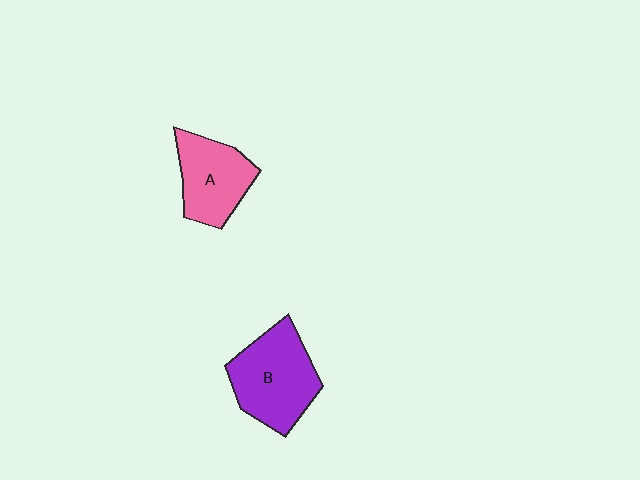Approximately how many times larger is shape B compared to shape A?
Approximately 1.3 times.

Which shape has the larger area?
Shape B (purple).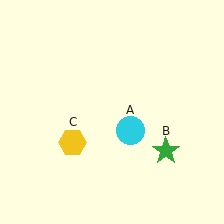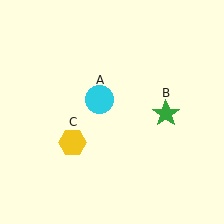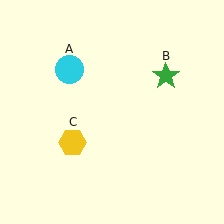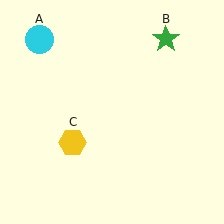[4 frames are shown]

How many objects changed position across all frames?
2 objects changed position: cyan circle (object A), green star (object B).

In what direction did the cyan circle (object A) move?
The cyan circle (object A) moved up and to the left.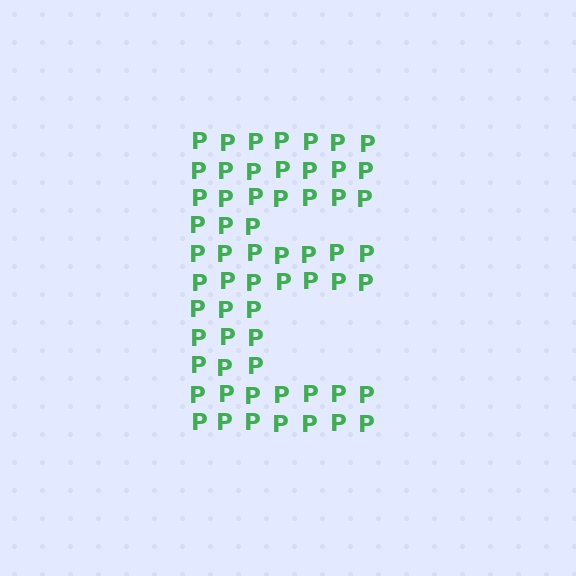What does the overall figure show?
The overall figure shows the letter E.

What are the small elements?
The small elements are letter P's.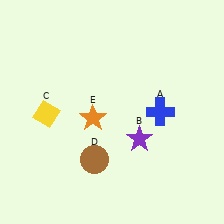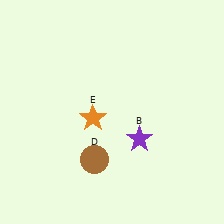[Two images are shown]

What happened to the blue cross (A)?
The blue cross (A) was removed in Image 2. It was in the top-right area of Image 1.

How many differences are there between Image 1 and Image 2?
There are 2 differences between the two images.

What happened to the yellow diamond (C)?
The yellow diamond (C) was removed in Image 2. It was in the bottom-left area of Image 1.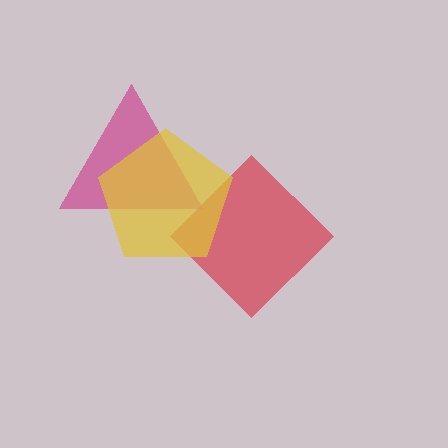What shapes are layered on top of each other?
The layered shapes are: a red diamond, a magenta triangle, a yellow pentagon.